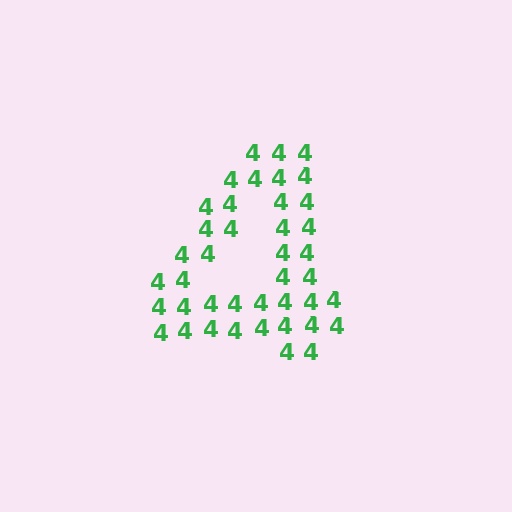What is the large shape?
The large shape is the digit 4.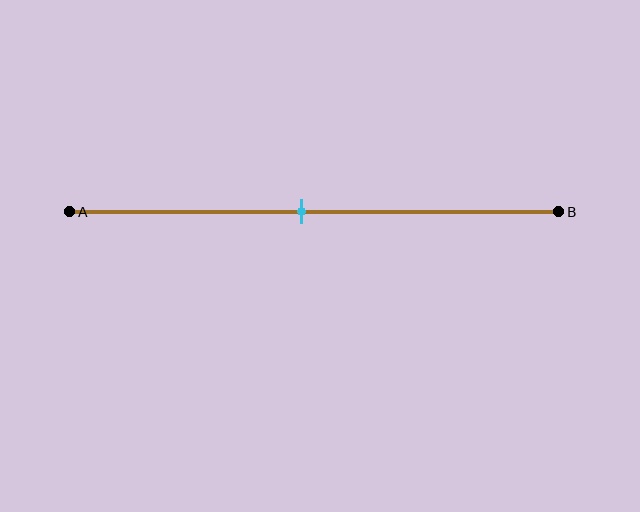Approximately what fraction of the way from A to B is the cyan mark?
The cyan mark is approximately 50% of the way from A to B.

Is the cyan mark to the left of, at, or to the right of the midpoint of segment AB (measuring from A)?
The cyan mark is approximately at the midpoint of segment AB.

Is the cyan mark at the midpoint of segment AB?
Yes, the mark is approximately at the midpoint.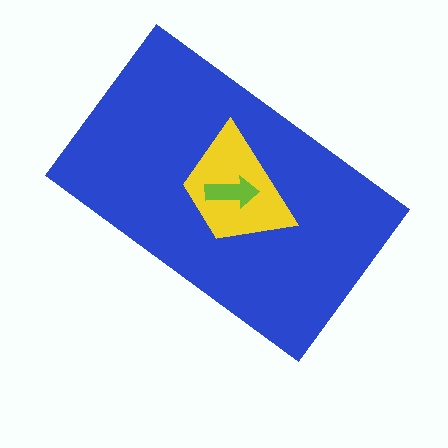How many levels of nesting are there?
3.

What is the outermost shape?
The blue rectangle.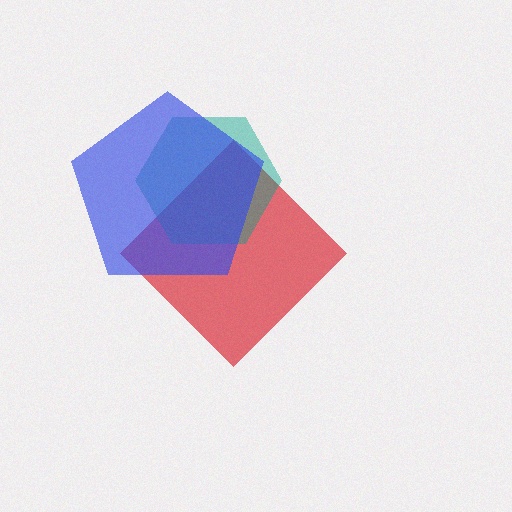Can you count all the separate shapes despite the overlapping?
Yes, there are 3 separate shapes.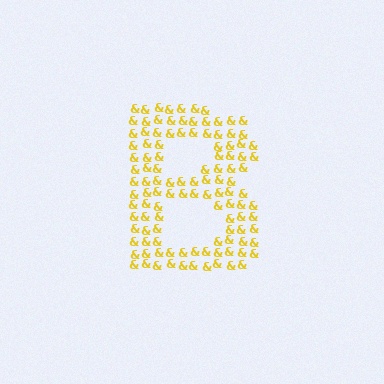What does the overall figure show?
The overall figure shows the letter B.